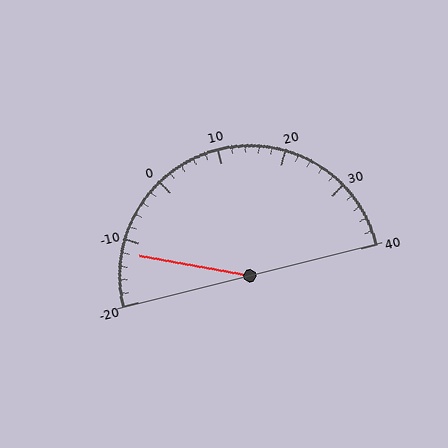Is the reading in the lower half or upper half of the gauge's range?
The reading is in the lower half of the range (-20 to 40).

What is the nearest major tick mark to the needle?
The nearest major tick mark is -10.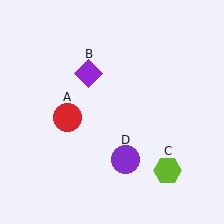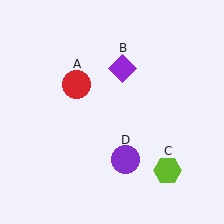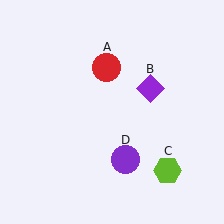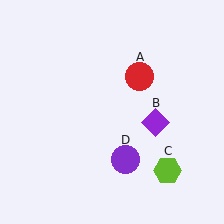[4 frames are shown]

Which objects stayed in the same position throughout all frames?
Lime hexagon (object C) and purple circle (object D) remained stationary.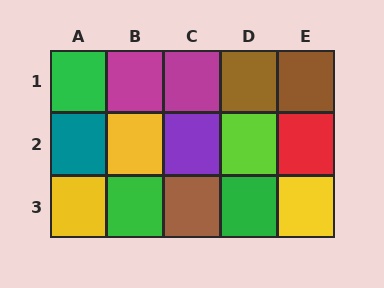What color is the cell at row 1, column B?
Magenta.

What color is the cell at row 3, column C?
Brown.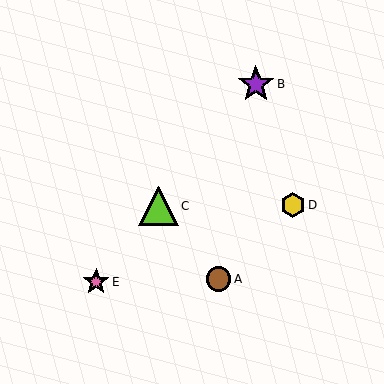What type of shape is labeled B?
Shape B is a purple star.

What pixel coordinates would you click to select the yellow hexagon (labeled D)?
Click at (293, 205) to select the yellow hexagon D.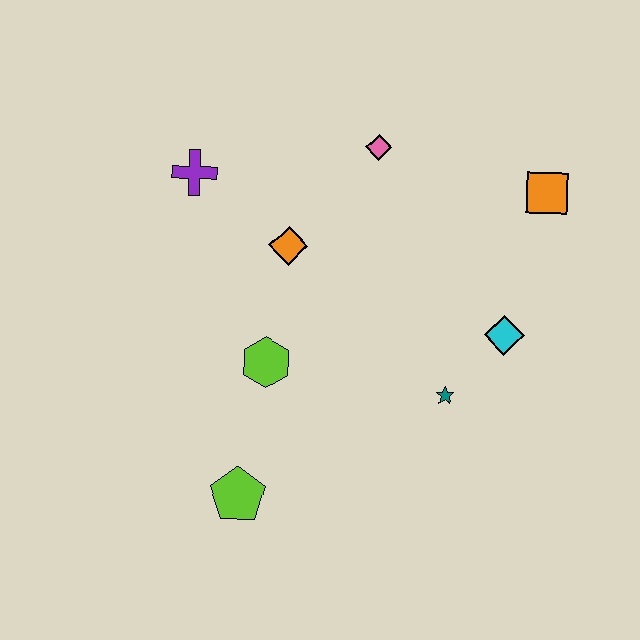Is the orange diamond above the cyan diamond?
Yes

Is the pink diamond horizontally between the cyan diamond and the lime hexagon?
Yes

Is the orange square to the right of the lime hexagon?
Yes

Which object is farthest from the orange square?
The lime pentagon is farthest from the orange square.